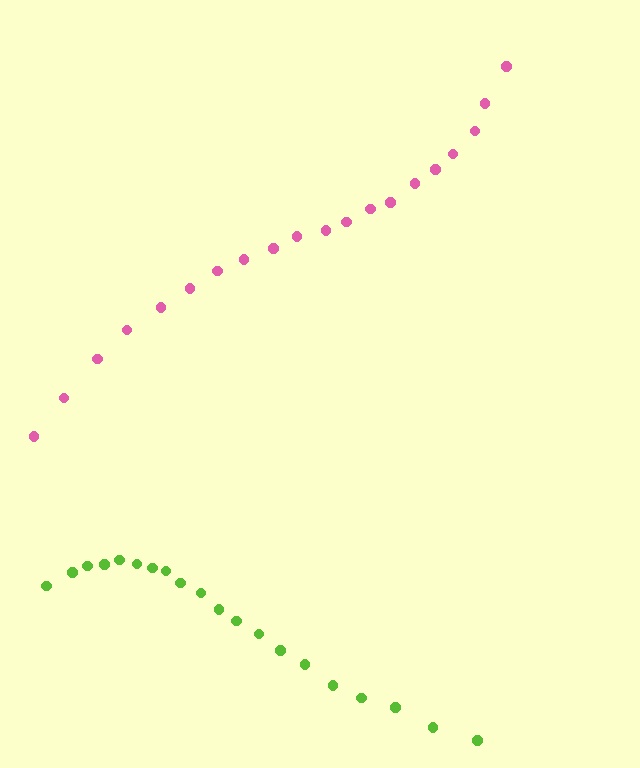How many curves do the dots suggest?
There are 2 distinct paths.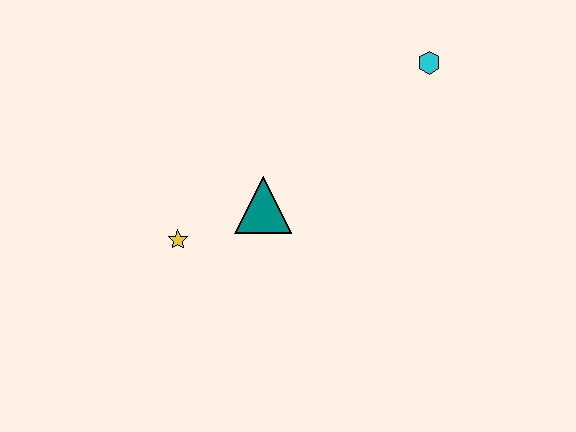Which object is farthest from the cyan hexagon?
The yellow star is farthest from the cyan hexagon.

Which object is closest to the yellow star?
The teal triangle is closest to the yellow star.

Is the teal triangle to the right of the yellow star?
Yes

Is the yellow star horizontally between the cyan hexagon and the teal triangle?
No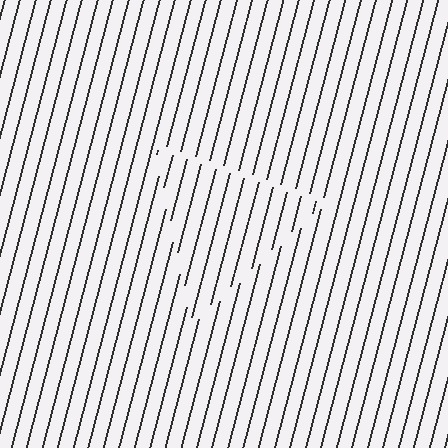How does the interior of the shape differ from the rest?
The interior of the shape contains the same grating, shifted by half a period — the contour is defined by the phase discontinuity where line-ends from the inner and outer gratings abut.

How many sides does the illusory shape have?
3 sides — the line-ends trace a triangle.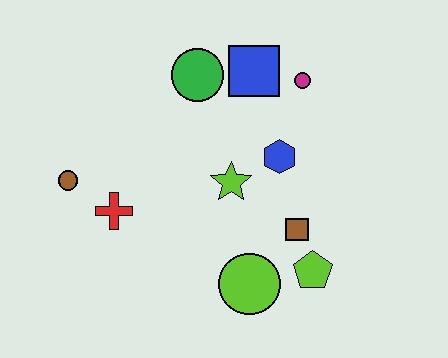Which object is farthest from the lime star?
The brown circle is farthest from the lime star.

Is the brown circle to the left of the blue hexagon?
Yes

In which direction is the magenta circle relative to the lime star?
The magenta circle is above the lime star.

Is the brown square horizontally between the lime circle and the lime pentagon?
Yes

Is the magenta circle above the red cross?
Yes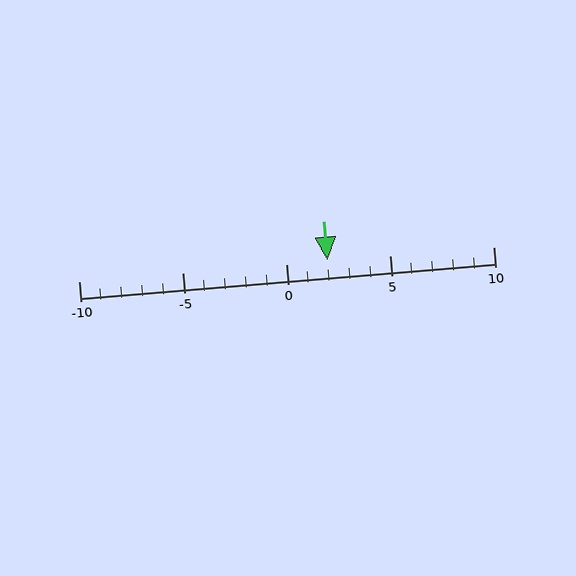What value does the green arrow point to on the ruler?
The green arrow points to approximately 2.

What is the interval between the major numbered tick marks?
The major tick marks are spaced 5 units apart.